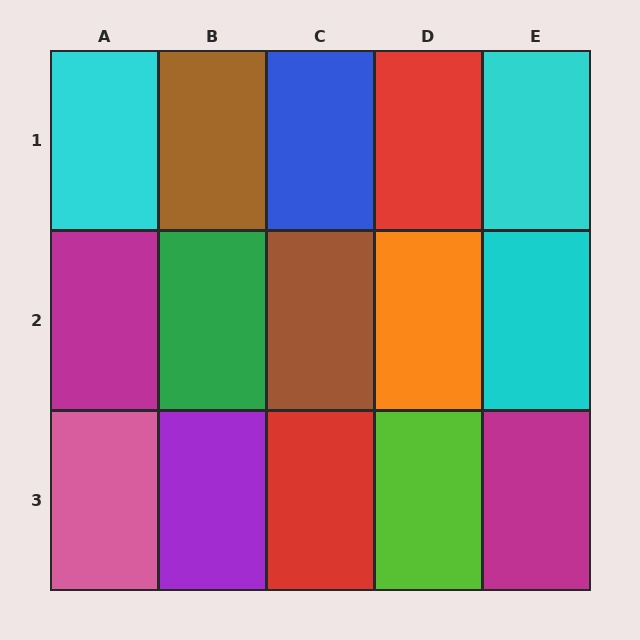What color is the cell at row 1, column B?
Brown.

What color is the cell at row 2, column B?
Green.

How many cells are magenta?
2 cells are magenta.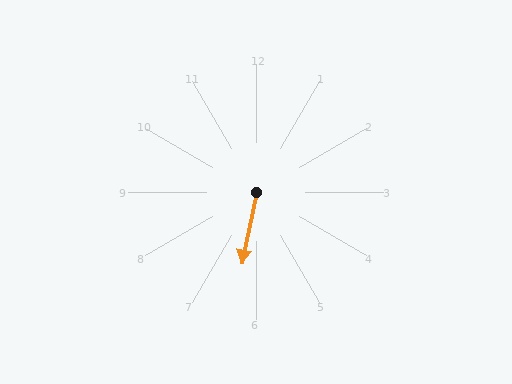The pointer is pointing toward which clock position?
Roughly 6 o'clock.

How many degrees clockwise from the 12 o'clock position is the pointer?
Approximately 192 degrees.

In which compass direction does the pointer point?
South.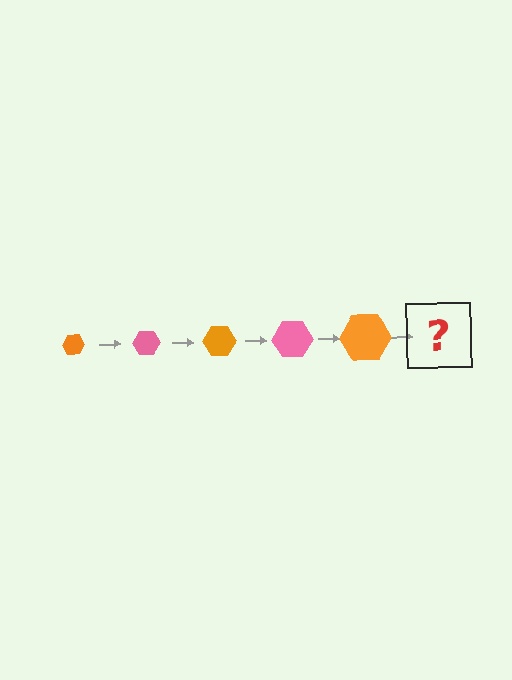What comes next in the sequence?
The next element should be a pink hexagon, larger than the previous one.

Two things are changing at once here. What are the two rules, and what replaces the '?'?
The two rules are that the hexagon grows larger each step and the color cycles through orange and pink. The '?' should be a pink hexagon, larger than the previous one.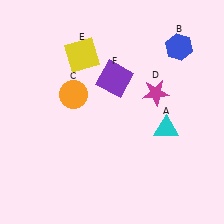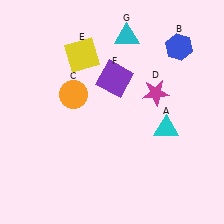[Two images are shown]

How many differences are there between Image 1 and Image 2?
There is 1 difference between the two images.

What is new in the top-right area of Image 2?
A cyan triangle (G) was added in the top-right area of Image 2.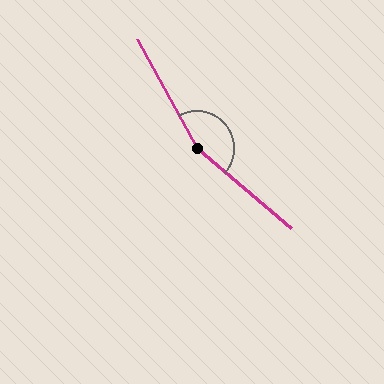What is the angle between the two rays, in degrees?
Approximately 159 degrees.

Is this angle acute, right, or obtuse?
It is obtuse.